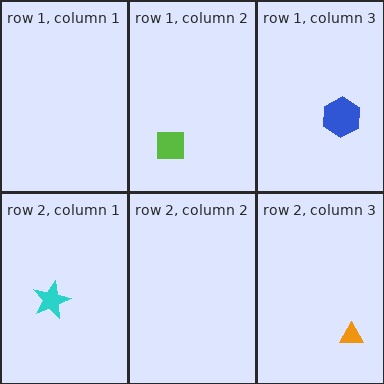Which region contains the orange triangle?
The row 2, column 3 region.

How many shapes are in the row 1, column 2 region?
1.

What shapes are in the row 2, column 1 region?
The cyan star.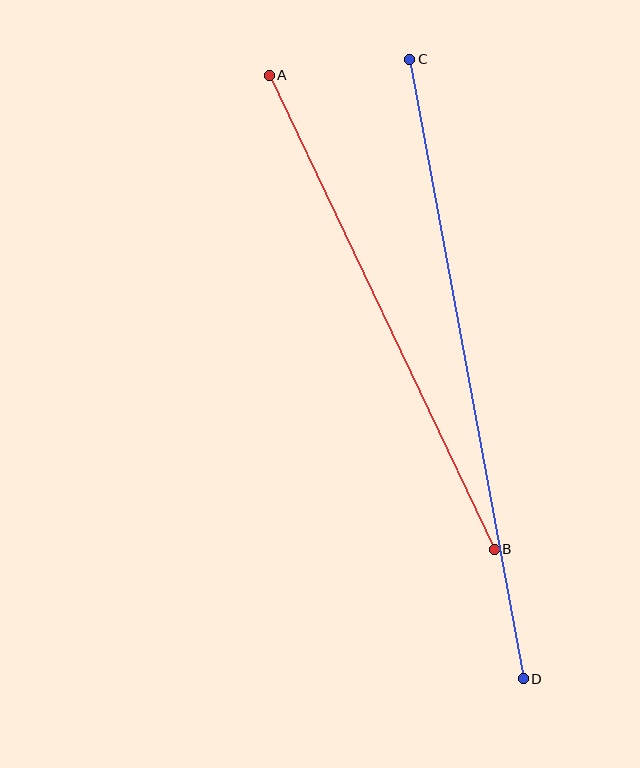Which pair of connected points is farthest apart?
Points C and D are farthest apart.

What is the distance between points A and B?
The distance is approximately 525 pixels.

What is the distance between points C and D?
The distance is approximately 630 pixels.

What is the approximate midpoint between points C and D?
The midpoint is at approximately (467, 369) pixels.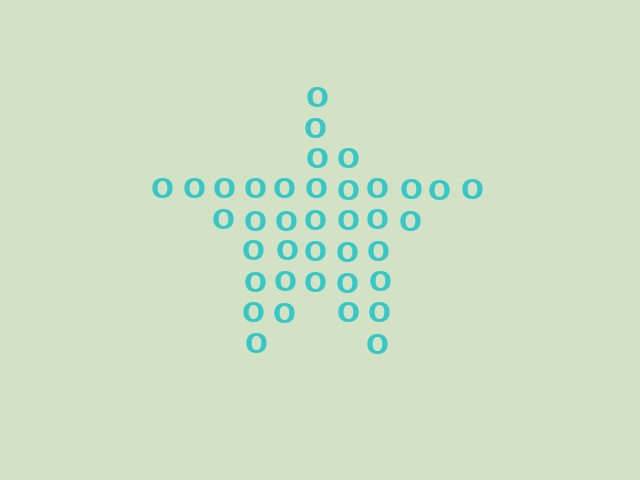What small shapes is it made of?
It is made of small letter O's.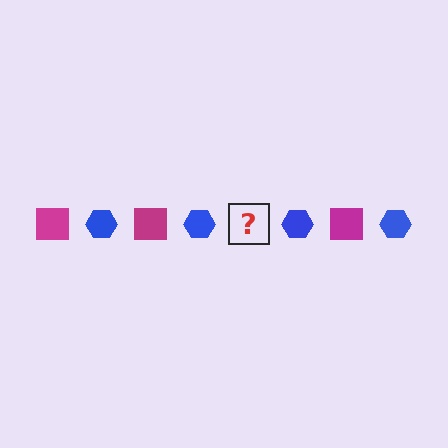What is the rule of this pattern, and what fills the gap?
The rule is that the pattern alternates between magenta square and blue hexagon. The gap should be filled with a magenta square.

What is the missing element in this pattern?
The missing element is a magenta square.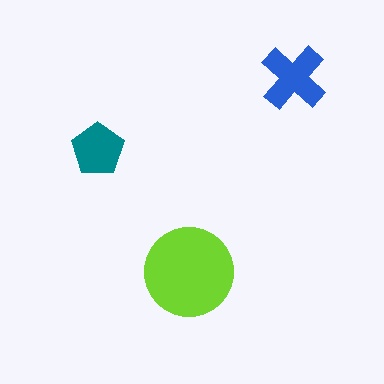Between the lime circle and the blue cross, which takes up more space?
The lime circle.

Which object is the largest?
The lime circle.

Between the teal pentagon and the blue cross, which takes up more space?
The blue cross.